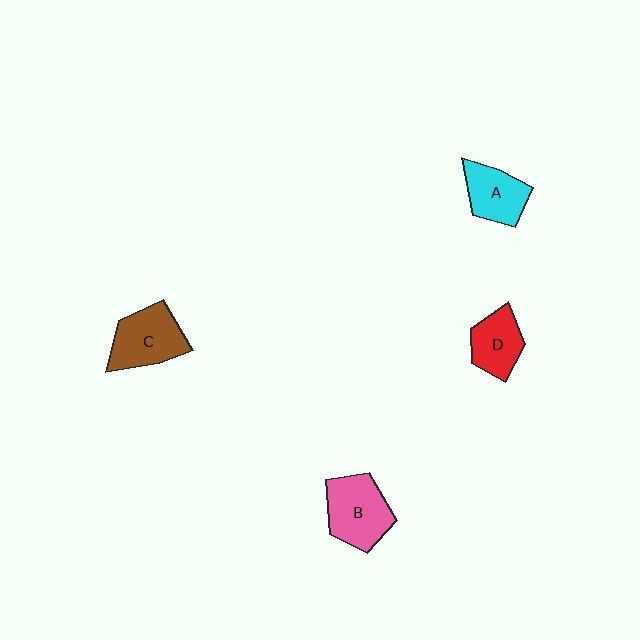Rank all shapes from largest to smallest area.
From largest to smallest: B (pink), C (brown), A (cyan), D (red).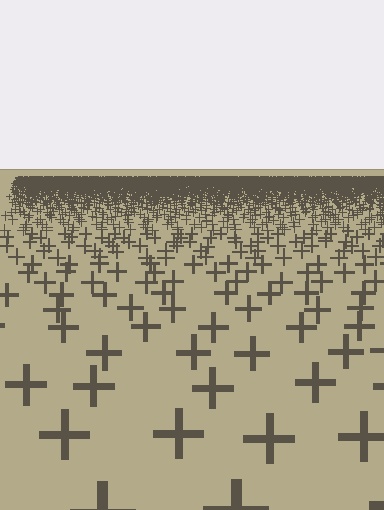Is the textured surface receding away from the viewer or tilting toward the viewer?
The surface is receding away from the viewer. Texture elements get smaller and denser toward the top.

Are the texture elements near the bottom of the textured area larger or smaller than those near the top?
Larger. Near the bottom, elements are closer to the viewer and appear at a bigger on-screen size.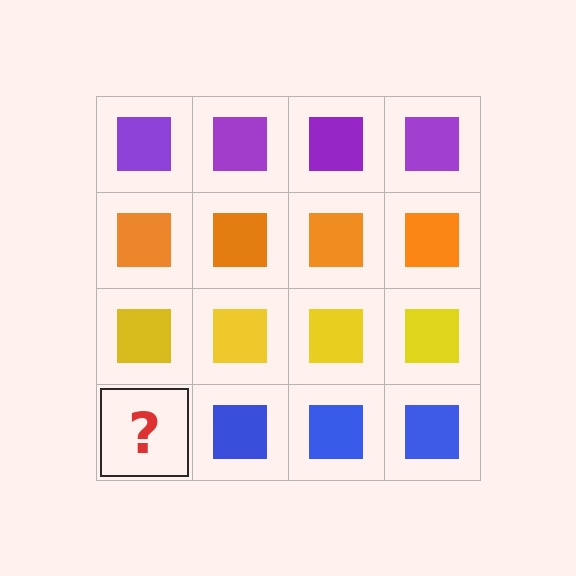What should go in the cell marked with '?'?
The missing cell should contain a blue square.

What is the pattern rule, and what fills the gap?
The rule is that each row has a consistent color. The gap should be filled with a blue square.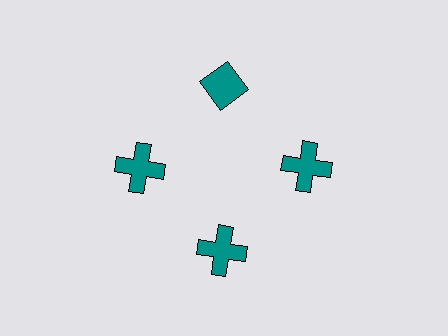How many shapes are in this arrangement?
There are 4 shapes arranged in a ring pattern.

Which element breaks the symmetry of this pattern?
The teal diamond at roughly the 12 o'clock position breaks the symmetry. All other shapes are teal crosses.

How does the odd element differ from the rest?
It has a different shape: diamond instead of cross.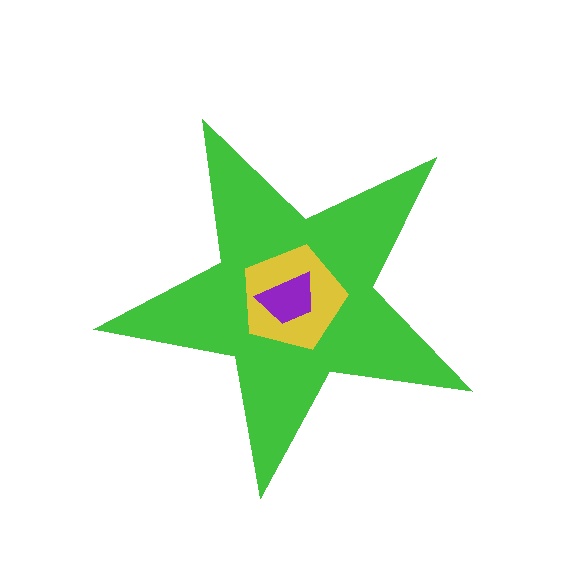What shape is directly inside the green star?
The yellow pentagon.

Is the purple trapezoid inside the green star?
Yes.